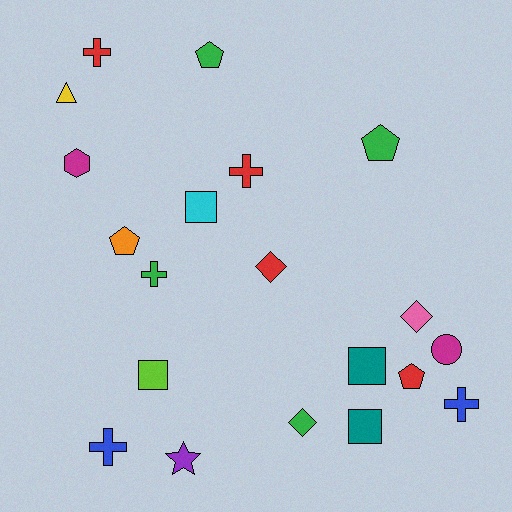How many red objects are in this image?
There are 4 red objects.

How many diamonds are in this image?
There are 3 diamonds.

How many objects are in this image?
There are 20 objects.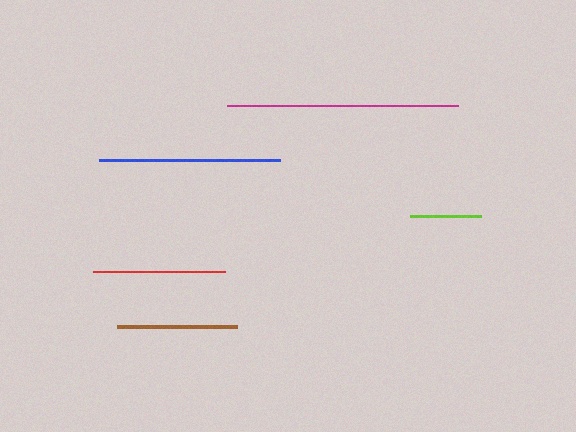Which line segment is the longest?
The magenta line is the longest at approximately 231 pixels.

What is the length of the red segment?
The red segment is approximately 132 pixels long.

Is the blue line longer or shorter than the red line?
The blue line is longer than the red line.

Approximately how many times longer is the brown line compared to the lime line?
The brown line is approximately 1.7 times the length of the lime line.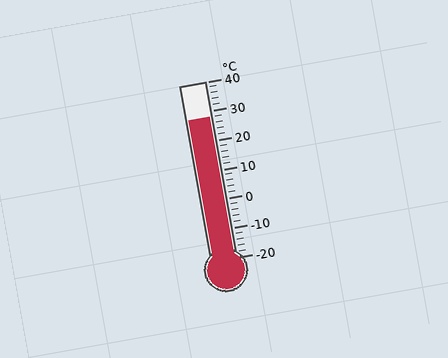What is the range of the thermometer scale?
The thermometer scale ranges from -20°C to 40°C.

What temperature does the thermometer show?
The thermometer shows approximately 28°C.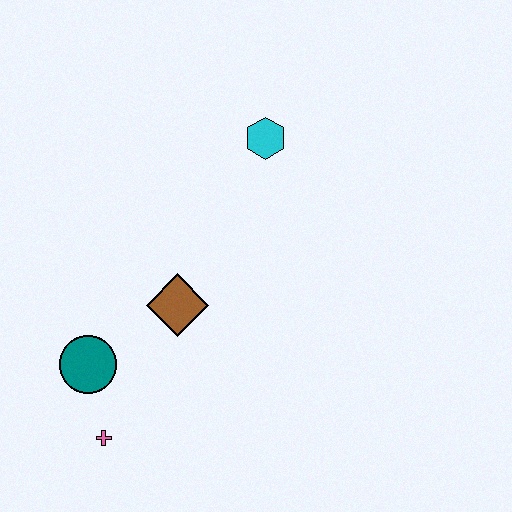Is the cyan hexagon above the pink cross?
Yes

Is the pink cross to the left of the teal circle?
No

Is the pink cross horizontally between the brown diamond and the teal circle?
Yes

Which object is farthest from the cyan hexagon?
The pink cross is farthest from the cyan hexagon.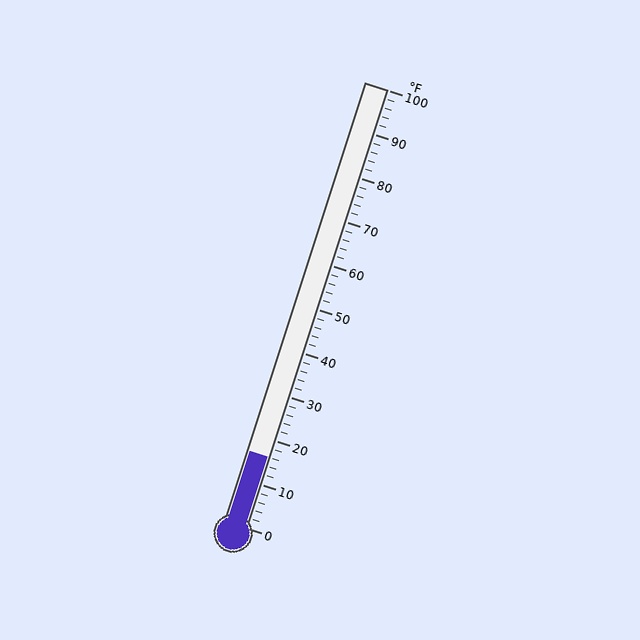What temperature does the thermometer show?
The thermometer shows approximately 16°F.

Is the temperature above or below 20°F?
The temperature is below 20°F.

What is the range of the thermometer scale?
The thermometer scale ranges from 0°F to 100°F.